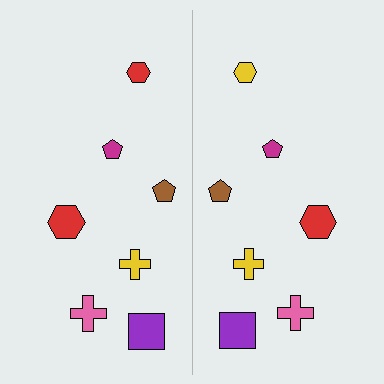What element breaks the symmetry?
The yellow hexagon on the right side breaks the symmetry — its mirror counterpart is red.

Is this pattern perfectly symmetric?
No, the pattern is not perfectly symmetric. The yellow hexagon on the right side breaks the symmetry — its mirror counterpart is red.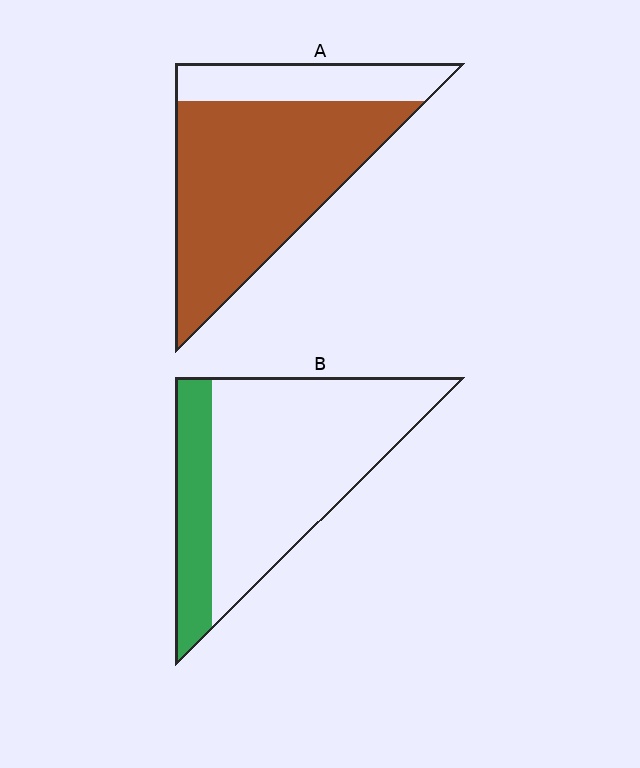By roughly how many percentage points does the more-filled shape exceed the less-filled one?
By roughly 50 percentage points (A over B).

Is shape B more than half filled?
No.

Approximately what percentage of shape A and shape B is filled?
A is approximately 75% and B is approximately 25%.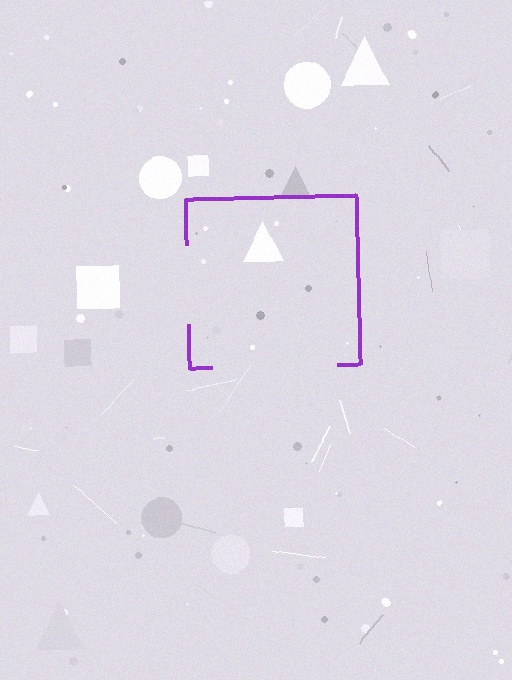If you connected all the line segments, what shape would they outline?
They would outline a square.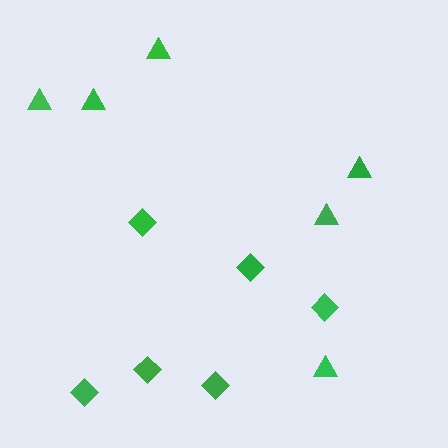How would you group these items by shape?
There are 2 groups: one group of diamonds (6) and one group of triangles (6).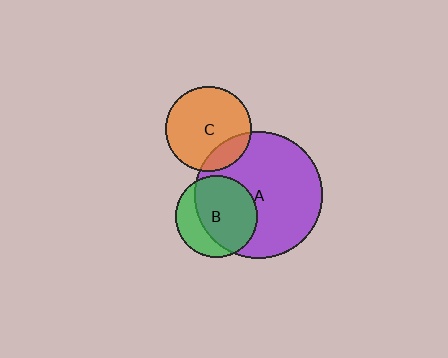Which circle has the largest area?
Circle A (purple).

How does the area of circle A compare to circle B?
Approximately 2.4 times.